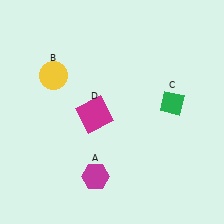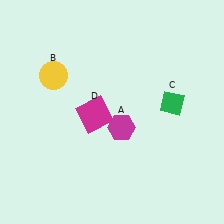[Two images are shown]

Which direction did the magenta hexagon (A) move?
The magenta hexagon (A) moved up.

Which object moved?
The magenta hexagon (A) moved up.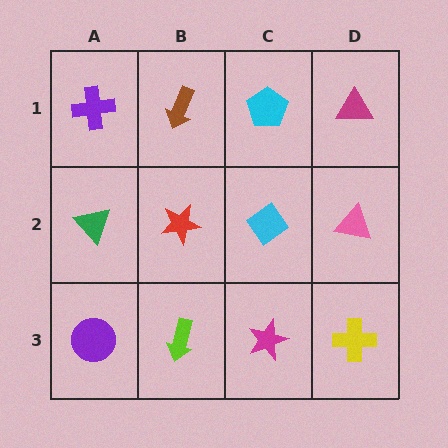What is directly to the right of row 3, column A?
A lime arrow.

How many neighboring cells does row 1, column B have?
3.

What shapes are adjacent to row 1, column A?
A green triangle (row 2, column A), a brown arrow (row 1, column B).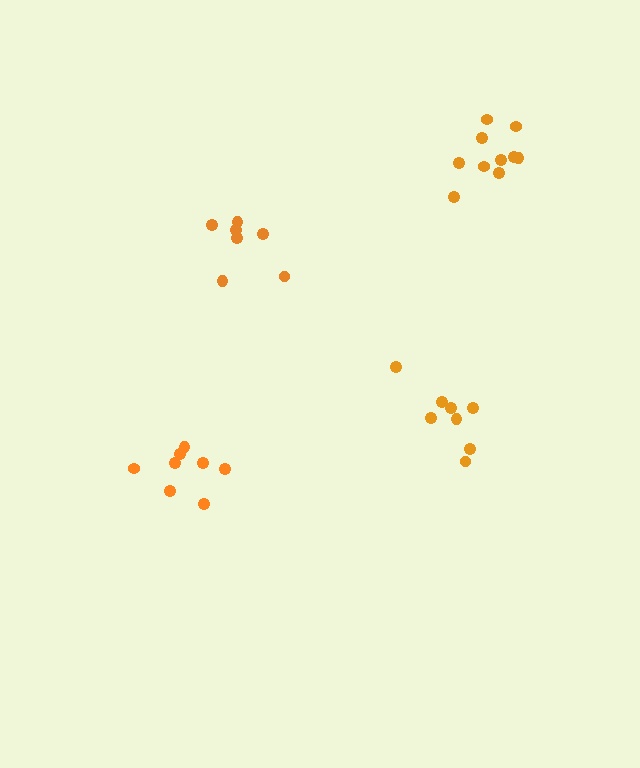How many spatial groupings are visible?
There are 4 spatial groupings.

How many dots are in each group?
Group 1: 7 dots, Group 2: 8 dots, Group 3: 8 dots, Group 4: 10 dots (33 total).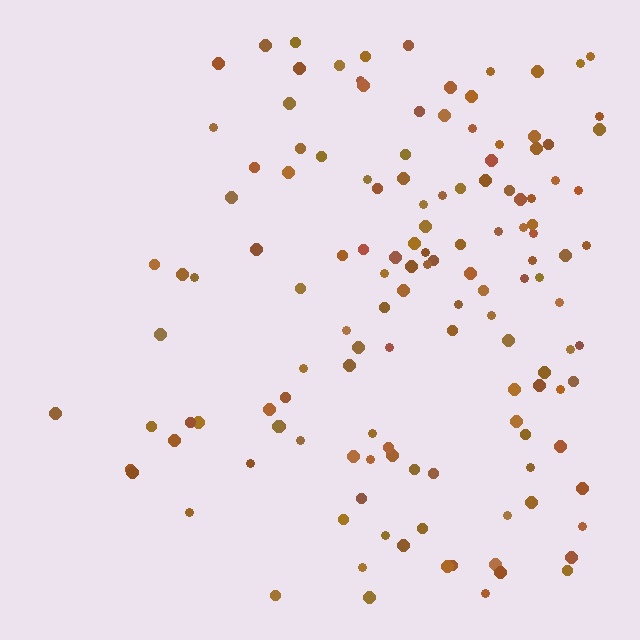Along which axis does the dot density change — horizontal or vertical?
Horizontal.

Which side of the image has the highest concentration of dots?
The right.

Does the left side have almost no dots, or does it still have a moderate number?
Still a moderate number, just noticeably fewer than the right.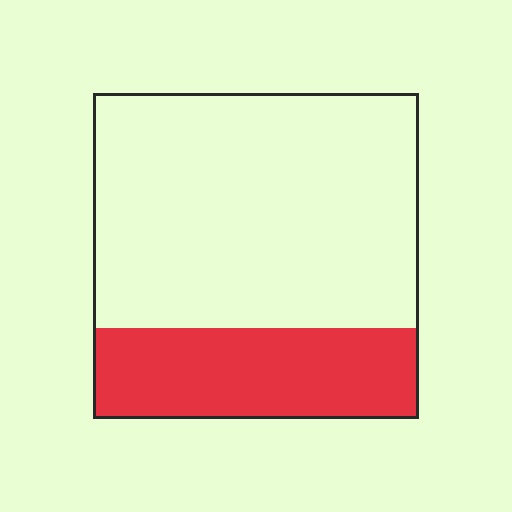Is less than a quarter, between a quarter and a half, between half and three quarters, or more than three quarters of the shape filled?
Between a quarter and a half.